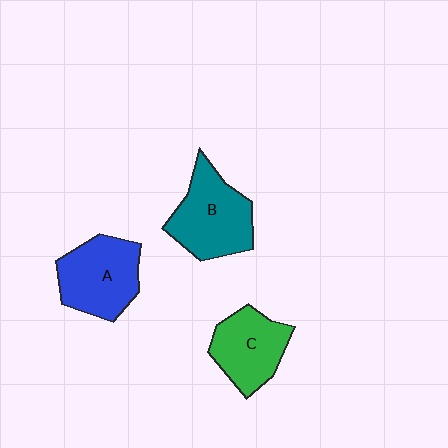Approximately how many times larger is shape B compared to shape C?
Approximately 1.2 times.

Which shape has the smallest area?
Shape C (green).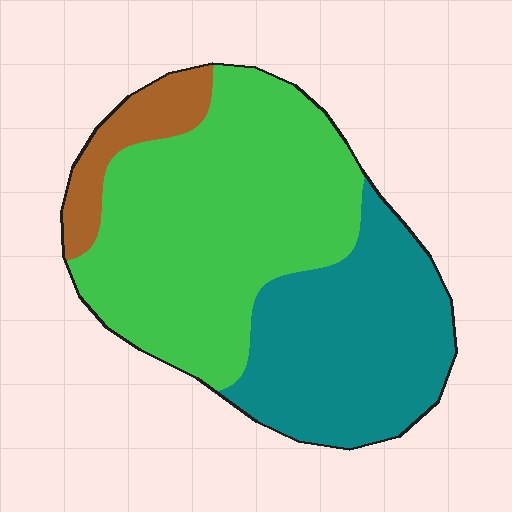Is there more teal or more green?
Green.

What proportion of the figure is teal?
Teal covers 36% of the figure.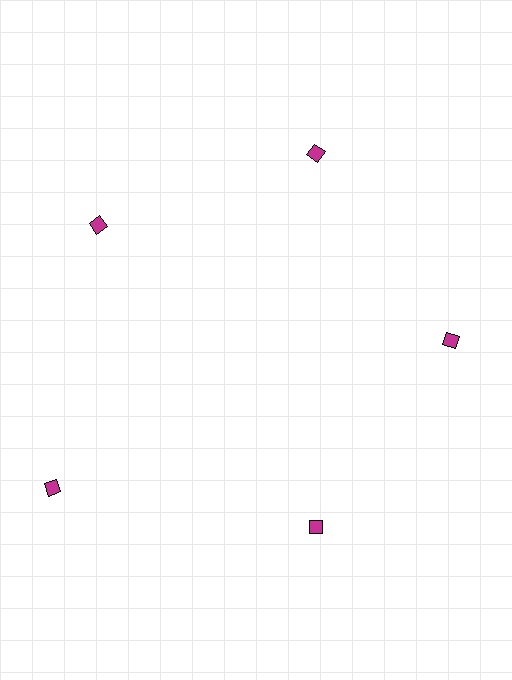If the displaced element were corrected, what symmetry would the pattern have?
It would have 5-fold rotational symmetry — the pattern would map onto itself every 72 degrees.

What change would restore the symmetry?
The symmetry would be restored by moving it inward, back onto the ring so that all 5 diamonds sit at equal angles and equal distance from the center.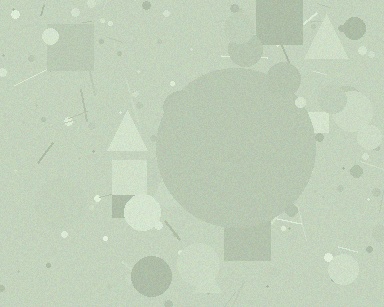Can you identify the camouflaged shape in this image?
The camouflaged shape is a circle.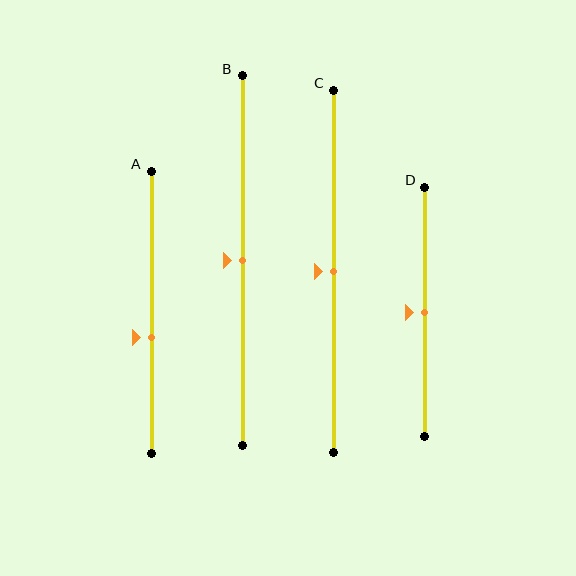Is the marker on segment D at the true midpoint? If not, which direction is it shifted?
Yes, the marker on segment D is at the true midpoint.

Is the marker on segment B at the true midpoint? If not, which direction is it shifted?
Yes, the marker on segment B is at the true midpoint.